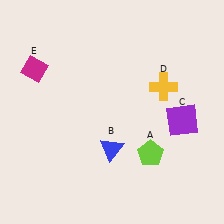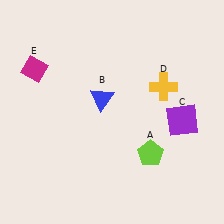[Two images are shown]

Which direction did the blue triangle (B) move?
The blue triangle (B) moved up.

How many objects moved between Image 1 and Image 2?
1 object moved between the two images.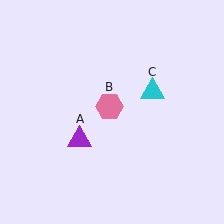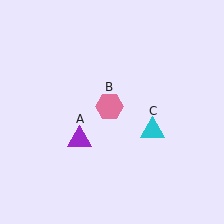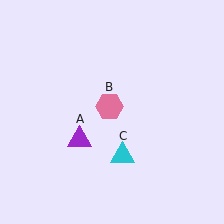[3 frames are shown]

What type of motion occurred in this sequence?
The cyan triangle (object C) rotated clockwise around the center of the scene.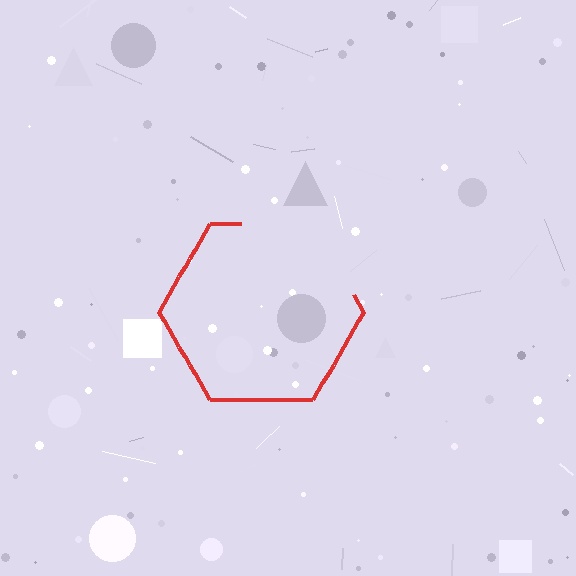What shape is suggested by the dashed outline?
The dashed outline suggests a hexagon.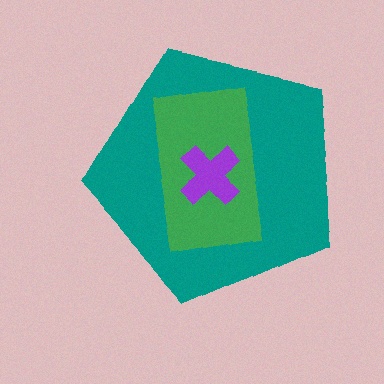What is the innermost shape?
The purple cross.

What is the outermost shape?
The teal pentagon.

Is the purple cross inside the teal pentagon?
Yes.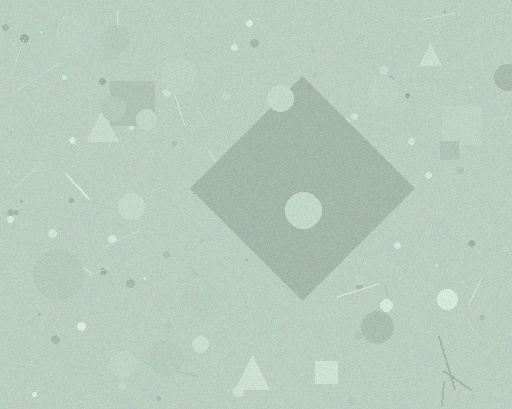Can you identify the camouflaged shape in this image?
The camouflaged shape is a diamond.